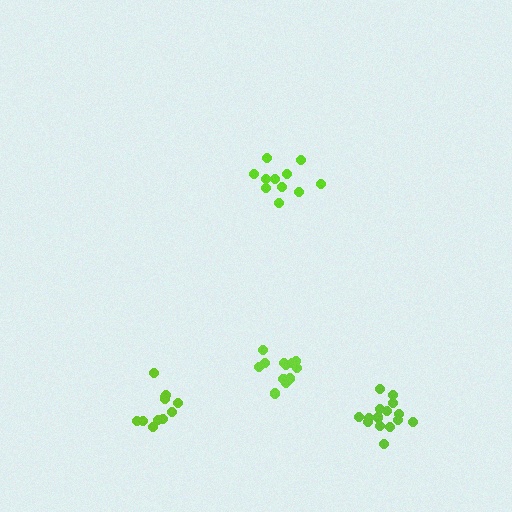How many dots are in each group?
Group 1: 11 dots, Group 2: 11 dots, Group 3: 15 dots, Group 4: 12 dots (49 total).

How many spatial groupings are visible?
There are 4 spatial groupings.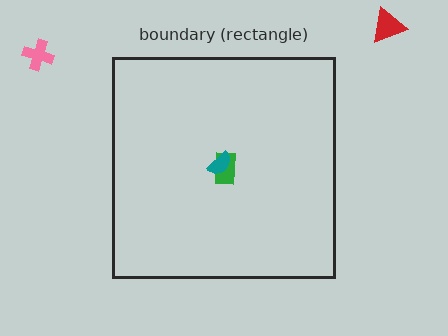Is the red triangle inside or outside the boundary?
Outside.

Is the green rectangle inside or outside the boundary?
Inside.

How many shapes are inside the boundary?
2 inside, 2 outside.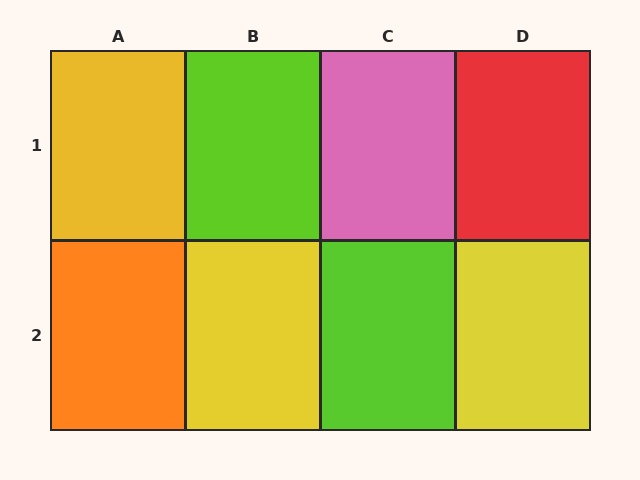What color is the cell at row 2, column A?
Orange.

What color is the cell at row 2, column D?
Yellow.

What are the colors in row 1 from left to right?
Yellow, lime, pink, red.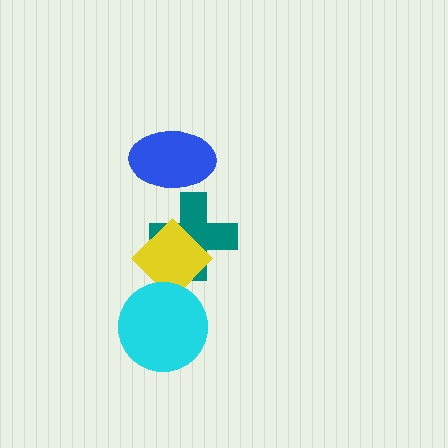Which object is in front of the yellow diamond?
The cyan circle is in front of the yellow diamond.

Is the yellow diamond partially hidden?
Yes, it is partially covered by another shape.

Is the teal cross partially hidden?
Yes, it is partially covered by another shape.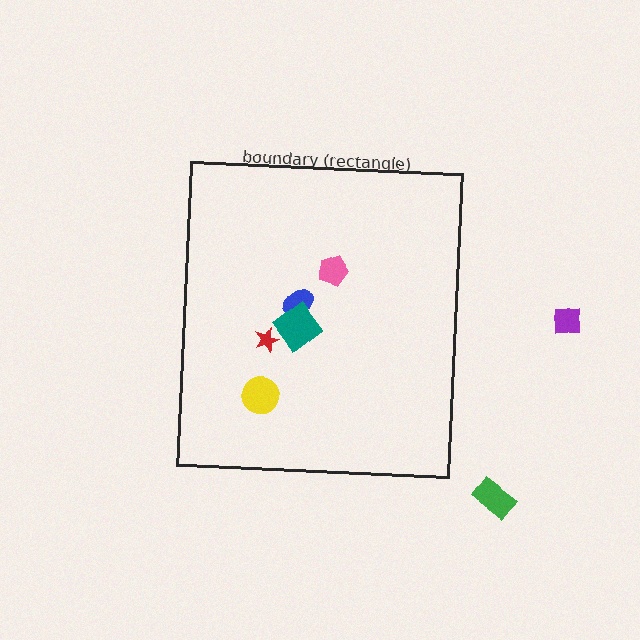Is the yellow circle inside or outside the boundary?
Inside.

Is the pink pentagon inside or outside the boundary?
Inside.